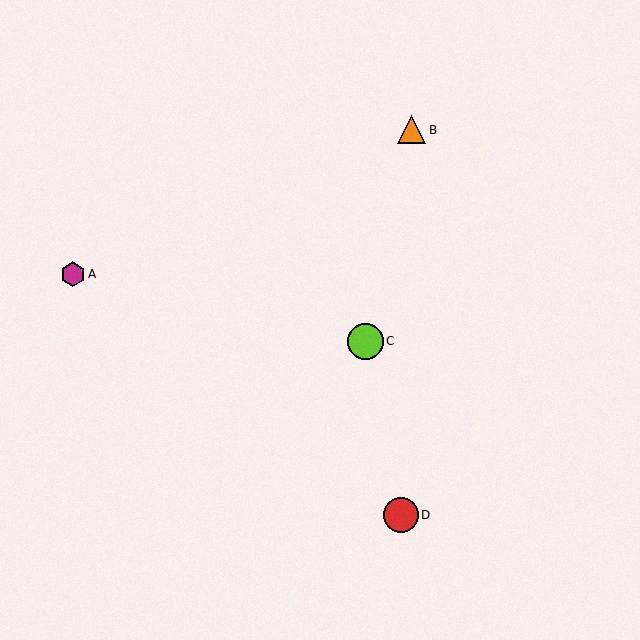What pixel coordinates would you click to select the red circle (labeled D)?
Click at (401, 515) to select the red circle D.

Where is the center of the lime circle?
The center of the lime circle is at (365, 341).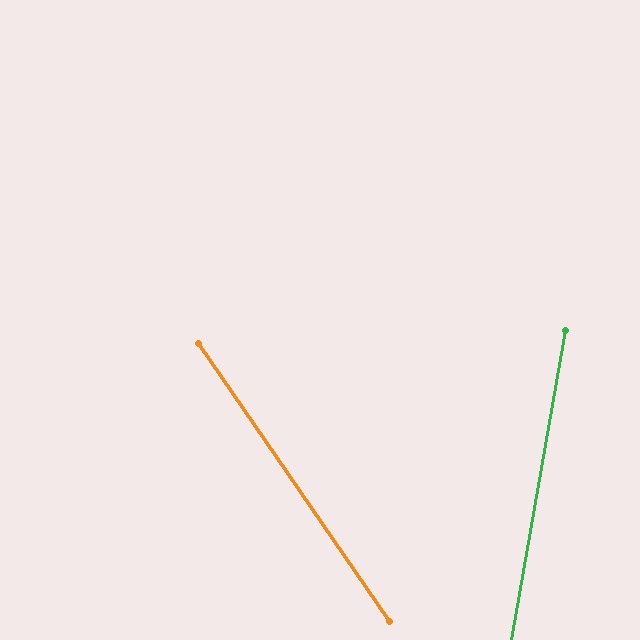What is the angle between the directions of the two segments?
Approximately 44 degrees.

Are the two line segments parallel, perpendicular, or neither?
Neither parallel nor perpendicular — they differ by about 44°.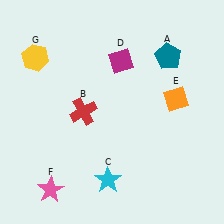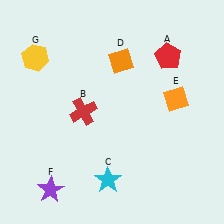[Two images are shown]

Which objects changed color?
A changed from teal to red. D changed from magenta to orange. F changed from pink to purple.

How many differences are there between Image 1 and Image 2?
There are 3 differences between the two images.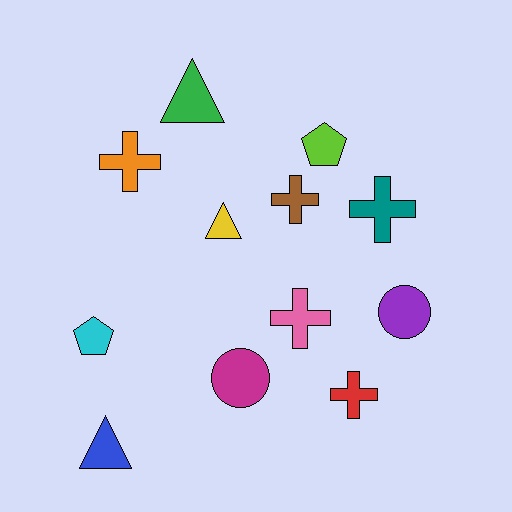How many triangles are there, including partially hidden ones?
There are 3 triangles.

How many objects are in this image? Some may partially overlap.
There are 12 objects.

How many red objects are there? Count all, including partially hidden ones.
There is 1 red object.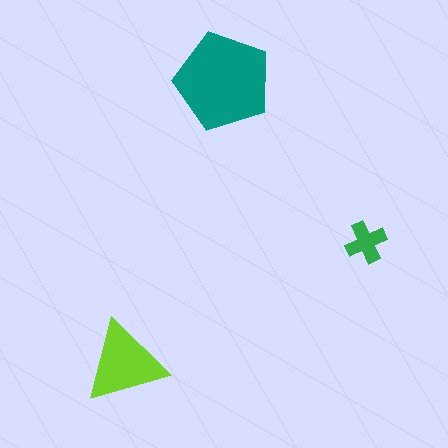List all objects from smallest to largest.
The green cross, the lime triangle, the teal pentagon.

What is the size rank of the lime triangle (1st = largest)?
2nd.